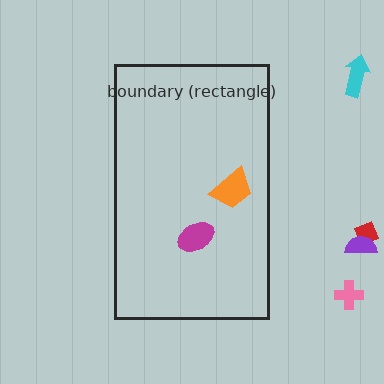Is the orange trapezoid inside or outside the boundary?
Inside.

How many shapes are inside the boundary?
2 inside, 4 outside.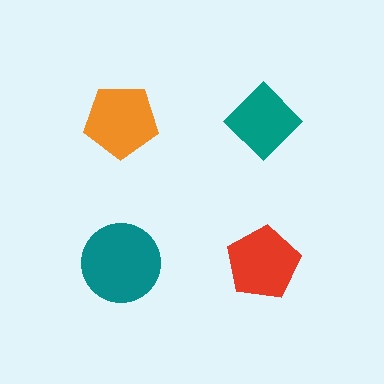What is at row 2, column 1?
A teal circle.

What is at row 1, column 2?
A teal diamond.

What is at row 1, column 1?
An orange pentagon.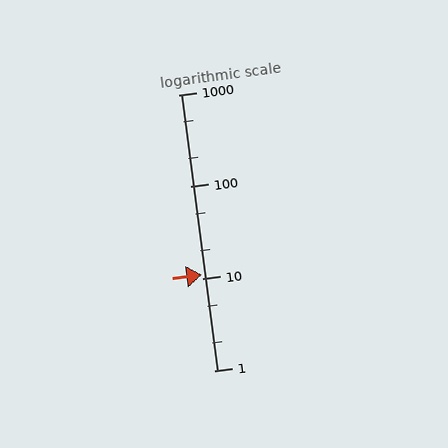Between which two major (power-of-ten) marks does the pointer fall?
The pointer is between 10 and 100.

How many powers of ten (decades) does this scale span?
The scale spans 3 decades, from 1 to 1000.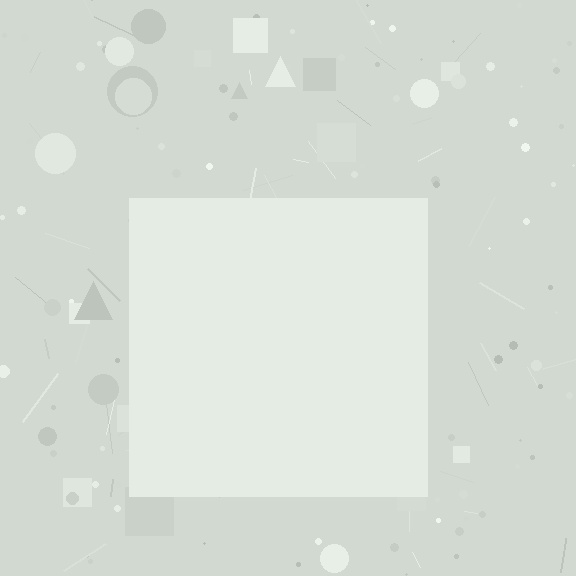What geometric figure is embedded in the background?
A square is embedded in the background.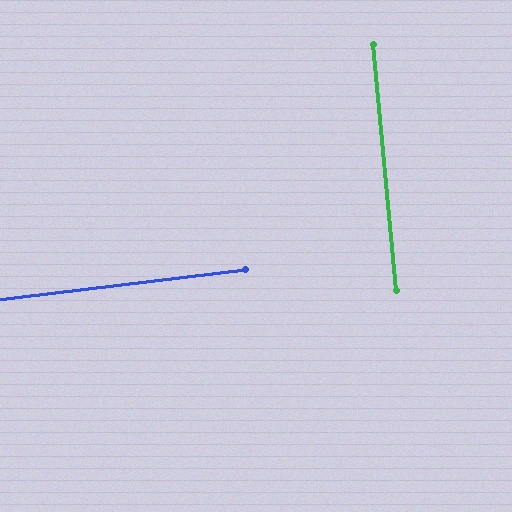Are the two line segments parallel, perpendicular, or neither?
Perpendicular — they meet at approximately 89°.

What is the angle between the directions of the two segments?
Approximately 89 degrees.